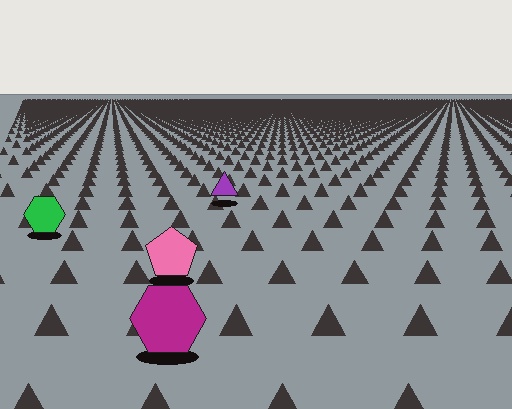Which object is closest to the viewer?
The magenta hexagon is closest. The texture marks near it are larger and more spread out.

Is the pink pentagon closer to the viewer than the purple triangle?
Yes. The pink pentagon is closer — you can tell from the texture gradient: the ground texture is coarser near it.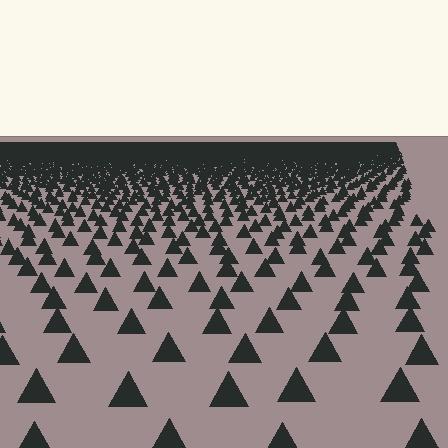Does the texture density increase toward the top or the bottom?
Density increases toward the top.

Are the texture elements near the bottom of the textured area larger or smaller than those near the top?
Larger. Near the bottom, elements are closer to the viewer and appear at a bigger on-screen size.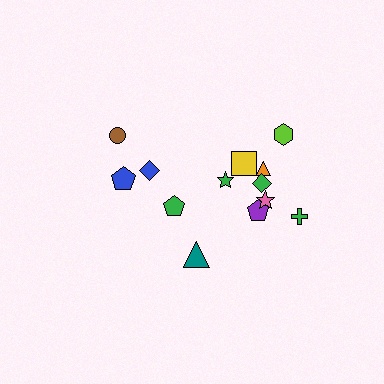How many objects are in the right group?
There are 8 objects.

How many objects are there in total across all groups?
There are 13 objects.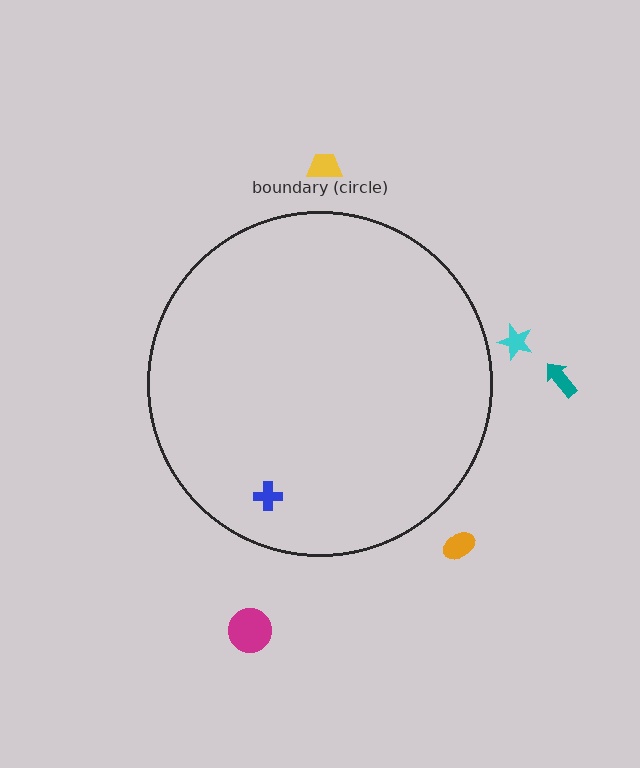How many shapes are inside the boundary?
1 inside, 5 outside.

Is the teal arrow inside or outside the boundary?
Outside.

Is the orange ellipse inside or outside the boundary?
Outside.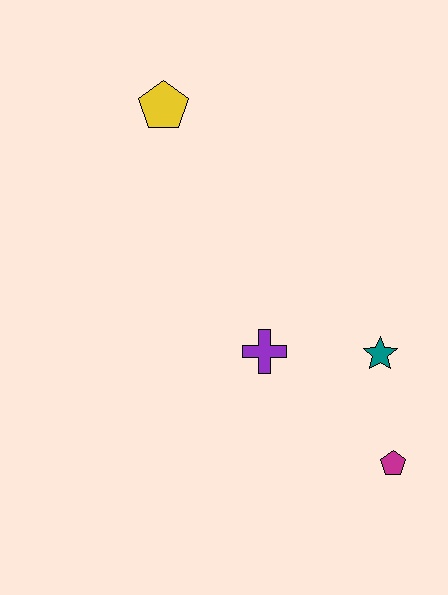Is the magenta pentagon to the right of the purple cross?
Yes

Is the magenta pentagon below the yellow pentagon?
Yes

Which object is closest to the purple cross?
The teal star is closest to the purple cross.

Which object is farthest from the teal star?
The yellow pentagon is farthest from the teal star.